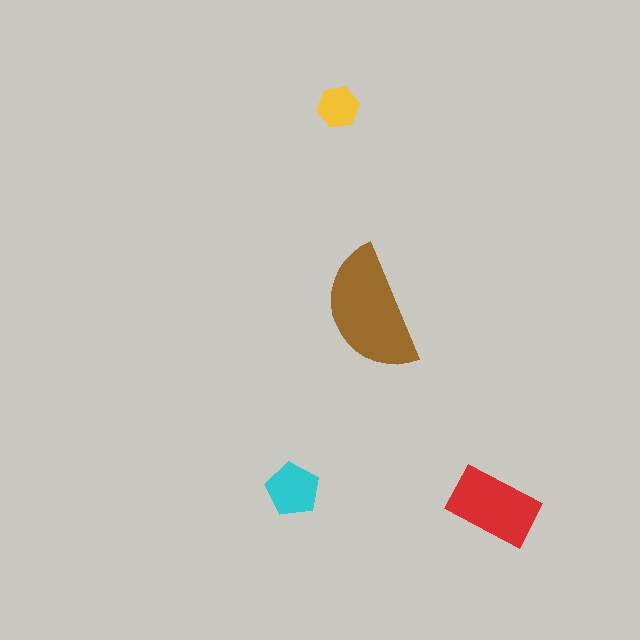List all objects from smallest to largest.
The yellow hexagon, the cyan pentagon, the red rectangle, the brown semicircle.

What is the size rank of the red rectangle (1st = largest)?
2nd.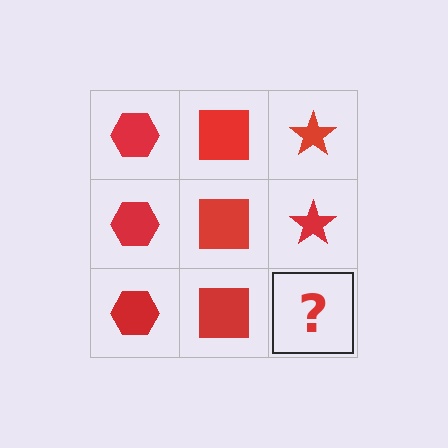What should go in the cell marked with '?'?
The missing cell should contain a red star.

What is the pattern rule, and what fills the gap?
The rule is that each column has a consistent shape. The gap should be filled with a red star.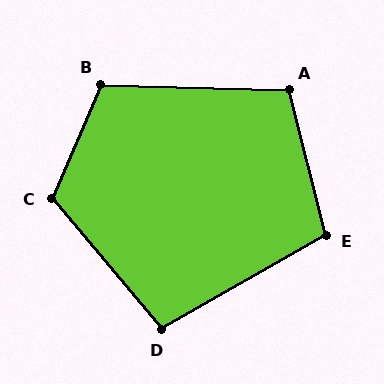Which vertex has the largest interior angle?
C, at approximately 117 degrees.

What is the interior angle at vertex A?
Approximately 106 degrees (obtuse).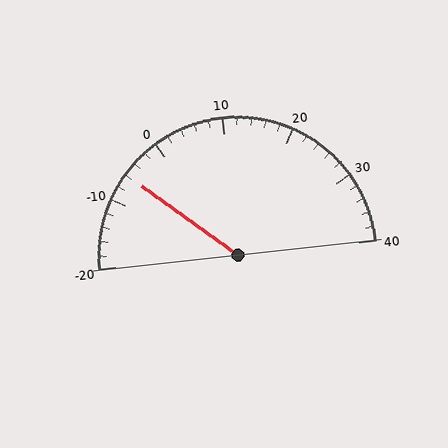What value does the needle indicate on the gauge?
The needle indicates approximately -6.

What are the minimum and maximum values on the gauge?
The gauge ranges from -20 to 40.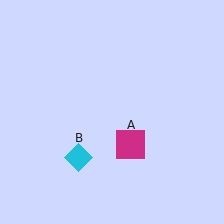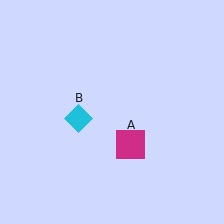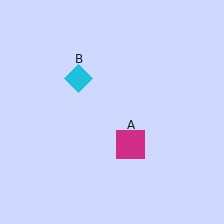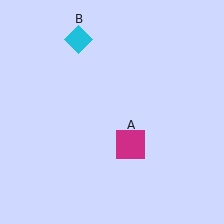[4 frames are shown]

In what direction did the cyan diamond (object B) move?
The cyan diamond (object B) moved up.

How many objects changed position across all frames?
1 object changed position: cyan diamond (object B).